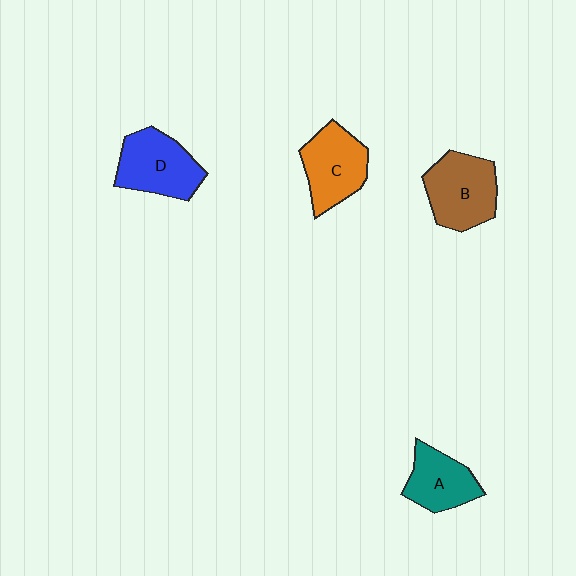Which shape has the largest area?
Shape B (brown).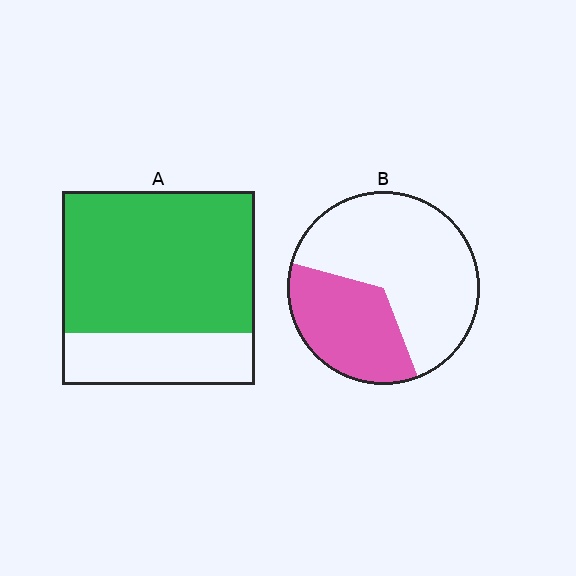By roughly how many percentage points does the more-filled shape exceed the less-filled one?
By roughly 40 percentage points (A over B).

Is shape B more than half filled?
No.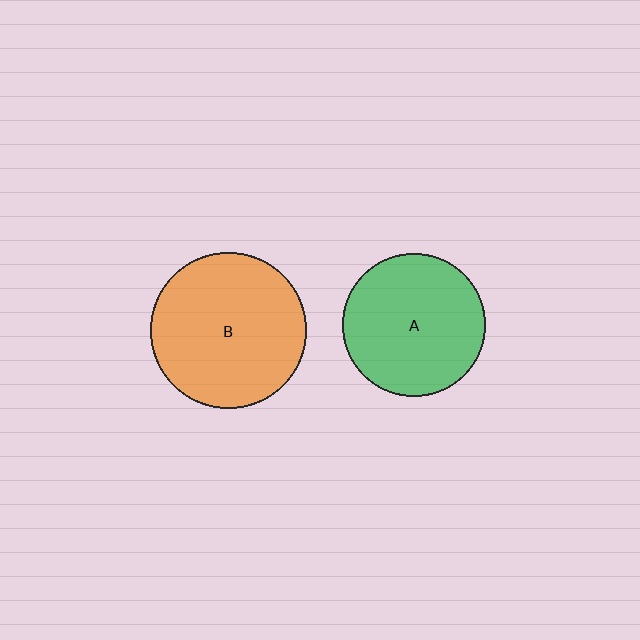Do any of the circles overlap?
No, none of the circles overlap.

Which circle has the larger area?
Circle B (orange).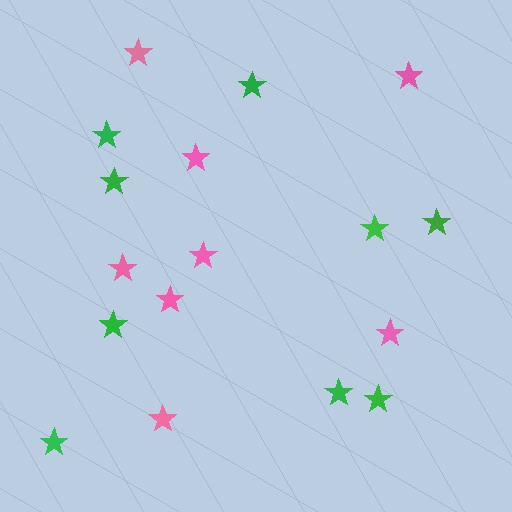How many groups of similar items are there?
There are 2 groups: one group of green stars (9) and one group of pink stars (8).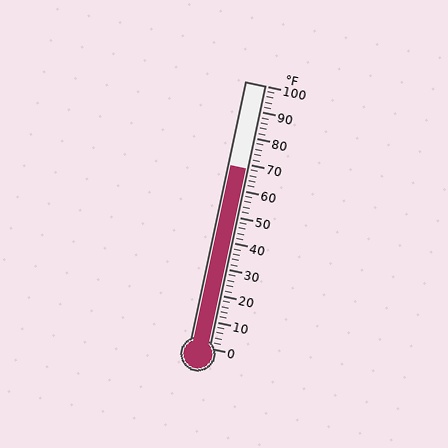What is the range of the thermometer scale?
The thermometer scale ranges from 0°F to 100°F.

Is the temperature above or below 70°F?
The temperature is below 70°F.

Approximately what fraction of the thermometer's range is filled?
The thermometer is filled to approximately 70% of its range.